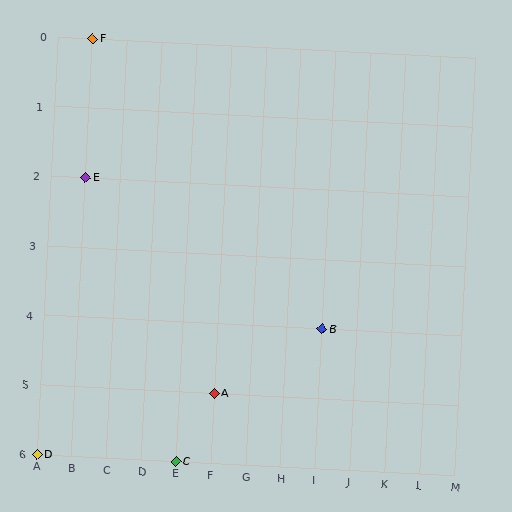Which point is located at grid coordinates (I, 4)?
Point B is at (I, 4).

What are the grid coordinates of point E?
Point E is at grid coordinates (B, 2).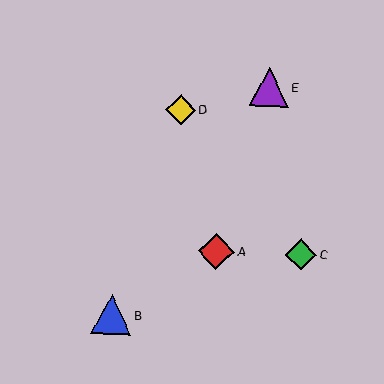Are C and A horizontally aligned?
Yes, both are at y≈255.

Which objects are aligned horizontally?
Objects A, C are aligned horizontally.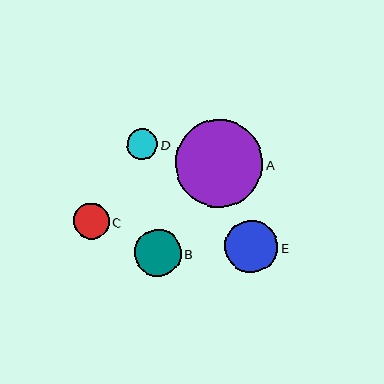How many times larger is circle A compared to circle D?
Circle A is approximately 2.9 times the size of circle D.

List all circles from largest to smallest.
From largest to smallest: A, E, B, C, D.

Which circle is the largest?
Circle A is the largest with a size of approximately 88 pixels.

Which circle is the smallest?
Circle D is the smallest with a size of approximately 30 pixels.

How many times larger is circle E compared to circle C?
Circle E is approximately 1.5 times the size of circle C.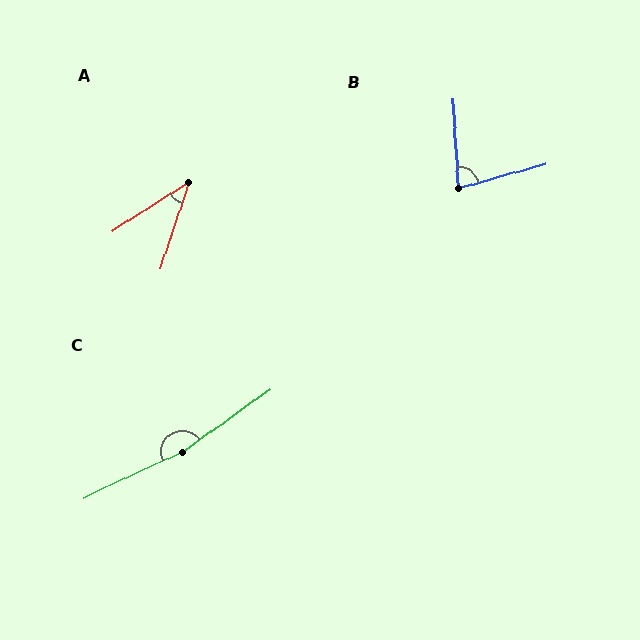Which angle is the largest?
C, at approximately 170 degrees.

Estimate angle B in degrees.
Approximately 78 degrees.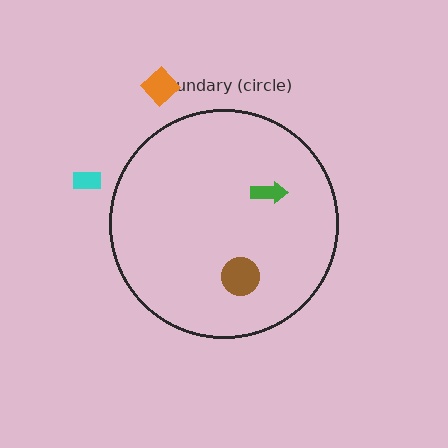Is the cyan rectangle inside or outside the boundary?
Outside.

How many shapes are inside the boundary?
2 inside, 2 outside.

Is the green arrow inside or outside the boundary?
Inside.